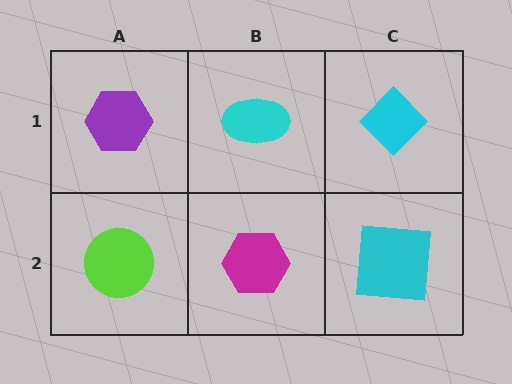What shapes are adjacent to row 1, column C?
A cyan square (row 2, column C), a cyan ellipse (row 1, column B).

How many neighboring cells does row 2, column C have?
2.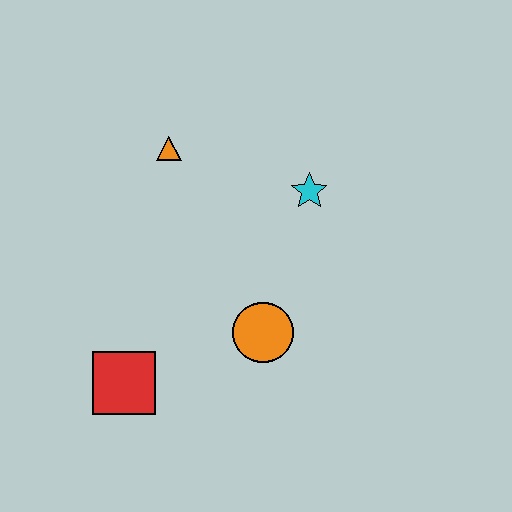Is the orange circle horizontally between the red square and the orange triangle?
No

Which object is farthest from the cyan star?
The red square is farthest from the cyan star.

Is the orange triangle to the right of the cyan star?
No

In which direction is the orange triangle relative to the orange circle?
The orange triangle is above the orange circle.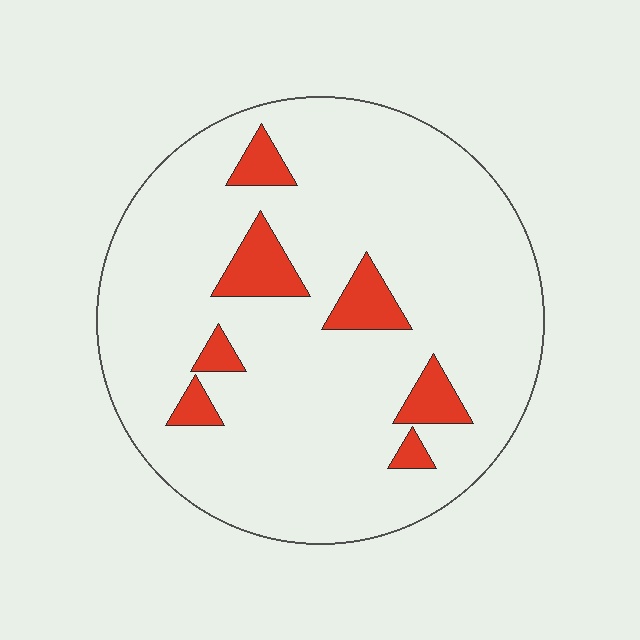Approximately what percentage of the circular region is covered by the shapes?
Approximately 10%.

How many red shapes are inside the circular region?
7.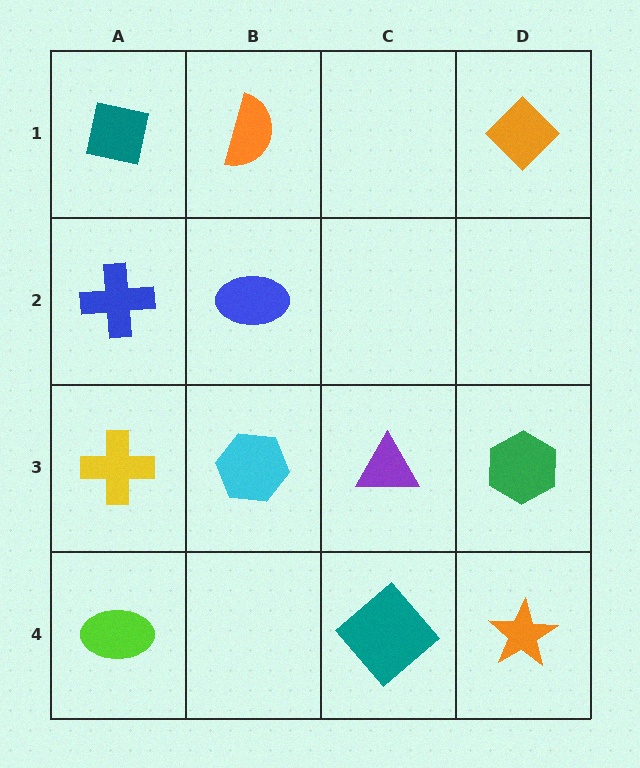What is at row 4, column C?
A teal diamond.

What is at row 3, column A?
A yellow cross.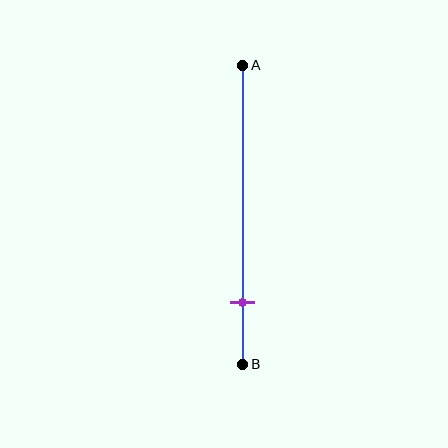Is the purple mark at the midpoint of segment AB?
No, the mark is at about 80% from A, not at the 50% midpoint.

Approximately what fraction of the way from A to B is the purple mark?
The purple mark is approximately 80% of the way from A to B.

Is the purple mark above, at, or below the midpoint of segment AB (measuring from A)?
The purple mark is below the midpoint of segment AB.